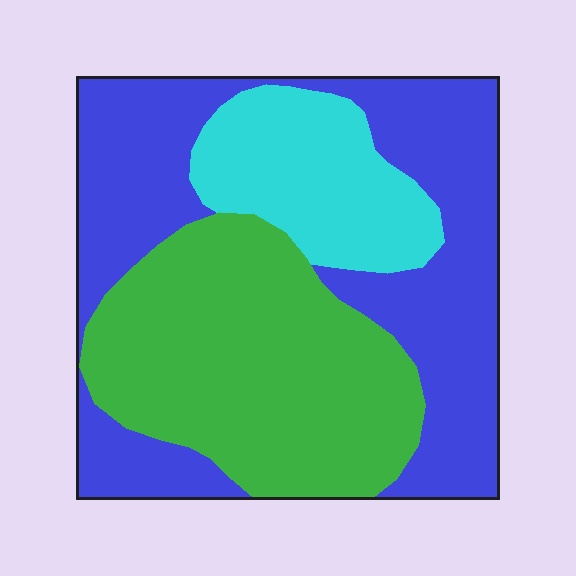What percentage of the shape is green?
Green covers 38% of the shape.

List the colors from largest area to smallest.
From largest to smallest: blue, green, cyan.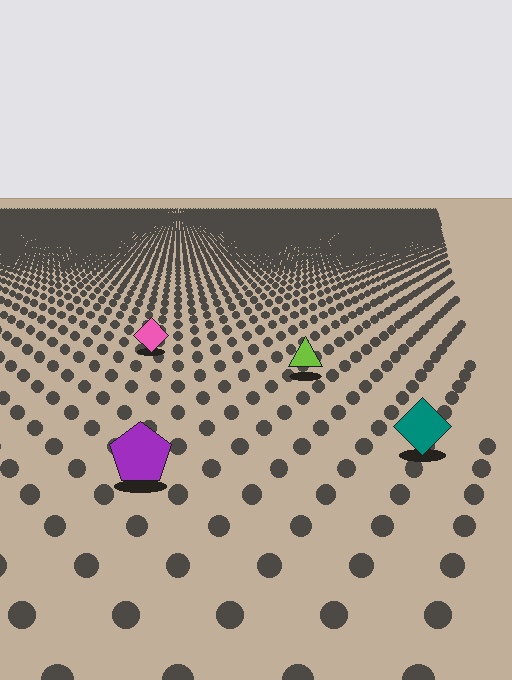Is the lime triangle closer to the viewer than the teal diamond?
No. The teal diamond is closer — you can tell from the texture gradient: the ground texture is coarser near it.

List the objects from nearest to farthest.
From nearest to farthest: the purple pentagon, the teal diamond, the lime triangle, the pink diamond.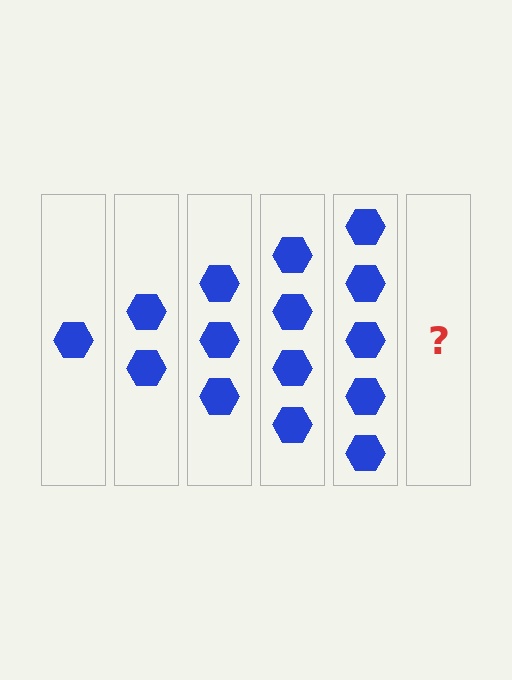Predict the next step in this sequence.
The next step is 6 hexagons.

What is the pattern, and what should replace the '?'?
The pattern is that each step adds one more hexagon. The '?' should be 6 hexagons.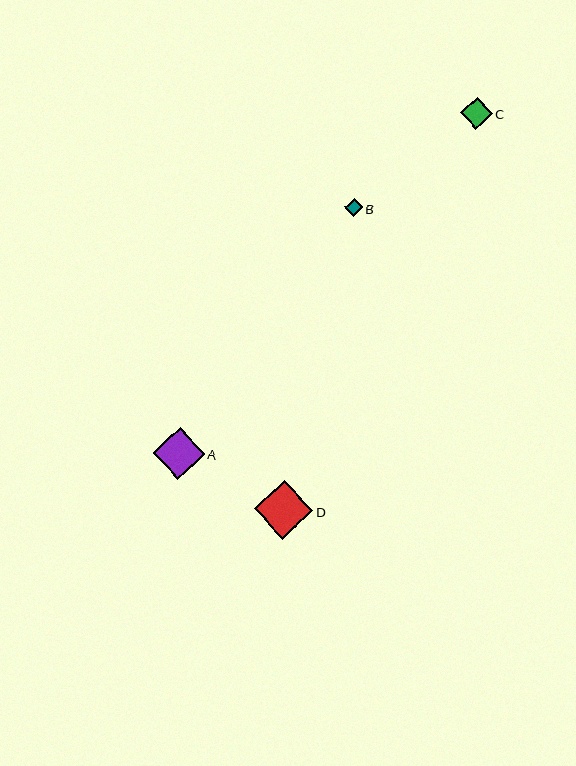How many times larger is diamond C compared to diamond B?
Diamond C is approximately 1.8 times the size of diamond B.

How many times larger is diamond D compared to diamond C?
Diamond D is approximately 1.9 times the size of diamond C.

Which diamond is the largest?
Diamond D is the largest with a size of approximately 59 pixels.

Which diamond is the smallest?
Diamond B is the smallest with a size of approximately 18 pixels.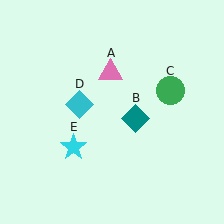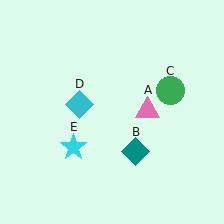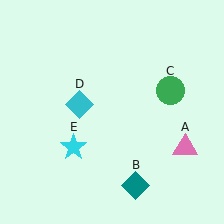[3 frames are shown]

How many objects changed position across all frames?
2 objects changed position: pink triangle (object A), teal diamond (object B).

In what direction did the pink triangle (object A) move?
The pink triangle (object A) moved down and to the right.